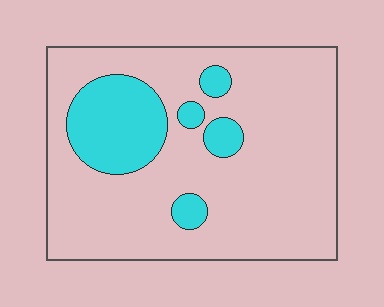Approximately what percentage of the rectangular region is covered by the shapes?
Approximately 20%.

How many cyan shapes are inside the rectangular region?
5.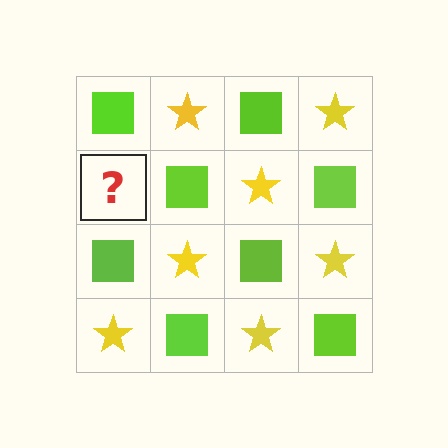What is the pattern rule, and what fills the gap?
The rule is that it alternates lime square and yellow star in a checkerboard pattern. The gap should be filled with a yellow star.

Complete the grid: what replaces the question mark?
The question mark should be replaced with a yellow star.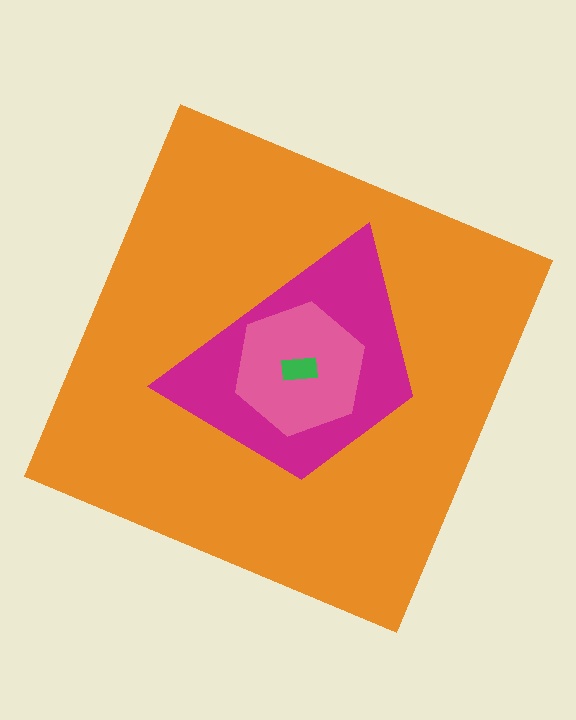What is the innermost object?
The green rectangle.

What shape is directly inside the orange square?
The magenta trapezoid.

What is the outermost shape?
The orange square.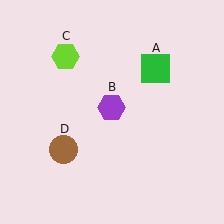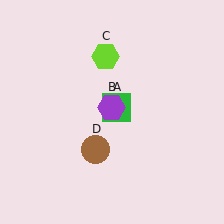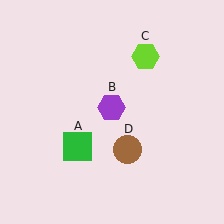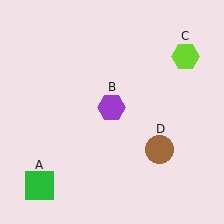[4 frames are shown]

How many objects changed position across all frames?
3 objects changed position: green square (object A), lime hexagon (object C), brown circle (object D).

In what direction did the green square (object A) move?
The green square (object A) moved down and to the left.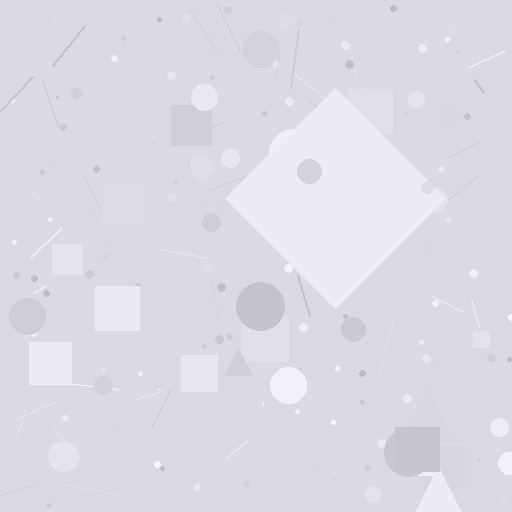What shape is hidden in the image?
A diamond is hidden in the image.